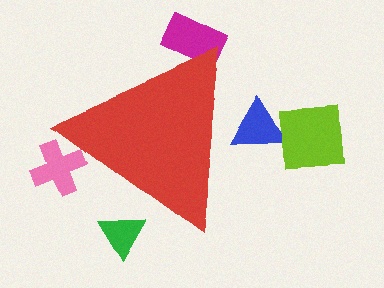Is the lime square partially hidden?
No, the lime square is fully visible.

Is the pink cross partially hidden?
Yes, the pink cross is partially hidden behind the red triangle.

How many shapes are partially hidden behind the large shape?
4 shapes are partially hidden.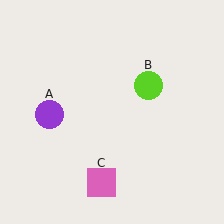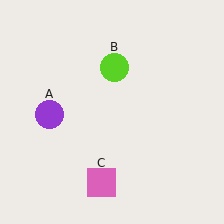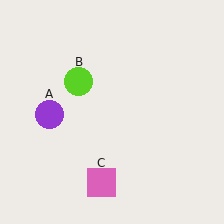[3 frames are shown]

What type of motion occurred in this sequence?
The lime circle (object B) rotated counterclockwise around the center of the scene.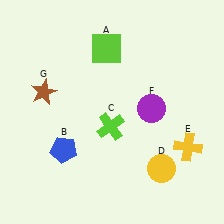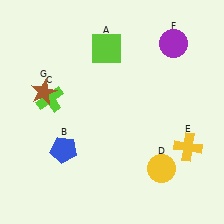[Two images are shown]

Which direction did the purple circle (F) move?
The purple circle (F) moved up.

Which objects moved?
The objects that moved are: the lime cross (C), the purple circle (F).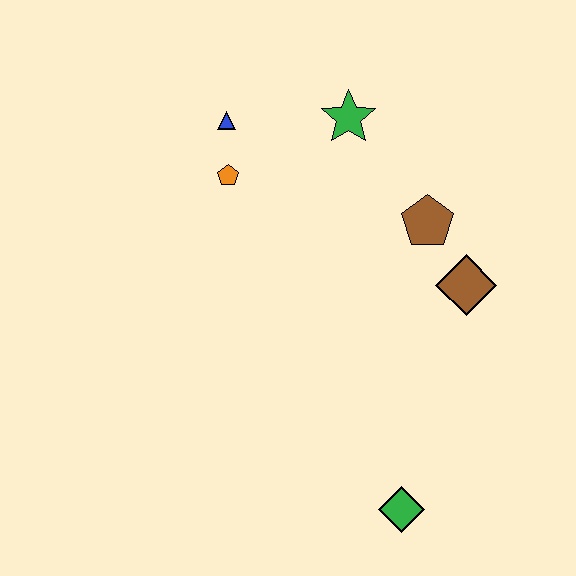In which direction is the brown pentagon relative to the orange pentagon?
The brown pentagon is to the right of the orange pentagon.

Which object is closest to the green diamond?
The brown diamond is closest to the green diamond.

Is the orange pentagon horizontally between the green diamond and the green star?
No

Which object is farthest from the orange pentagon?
The green diamond is farthest from the orange pentagon.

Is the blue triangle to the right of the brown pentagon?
No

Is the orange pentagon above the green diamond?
Yes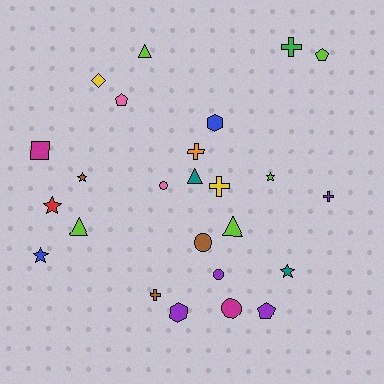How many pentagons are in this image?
There are 3 pentagons.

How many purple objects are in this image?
There are 4 purple objects.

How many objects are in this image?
There are 25 objects.